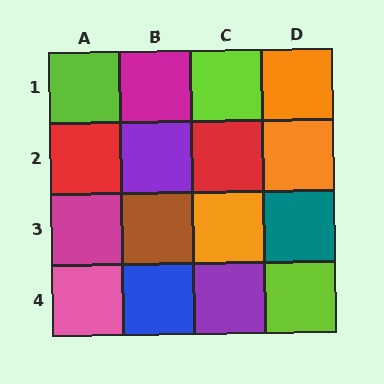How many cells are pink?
1 cell is pink.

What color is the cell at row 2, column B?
Purple.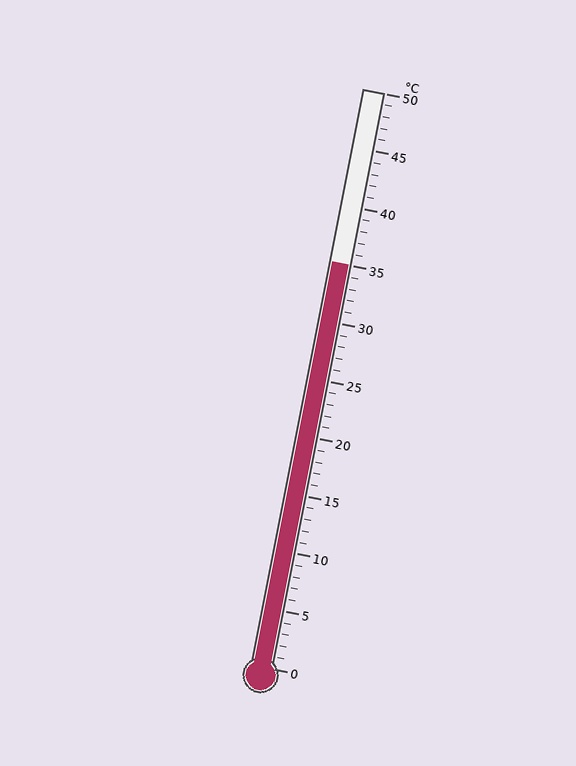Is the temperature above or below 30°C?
The temperature is above 30°C.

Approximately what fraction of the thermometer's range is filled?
The thermometer is filled to approximately 70% of its range.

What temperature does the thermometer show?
The thermometer shows approximately 35°C.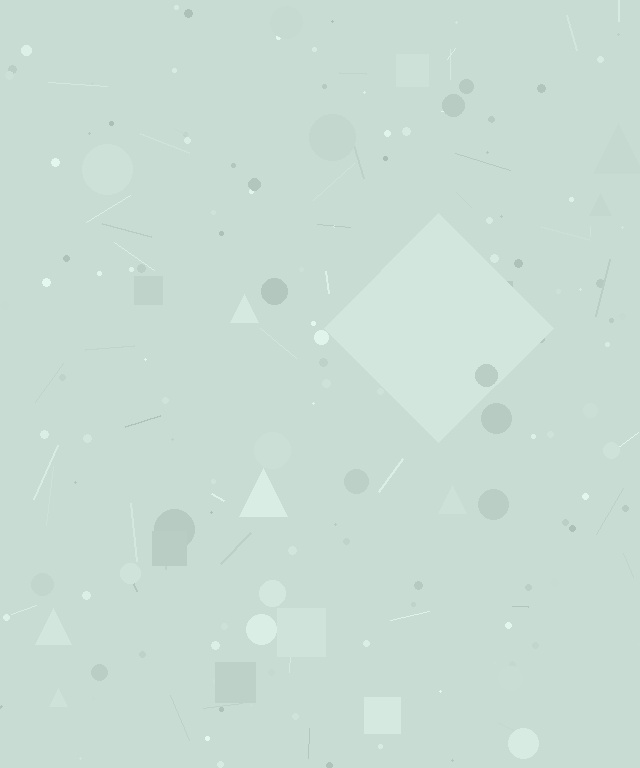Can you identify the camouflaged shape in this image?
The camouflaged shape is a diamond.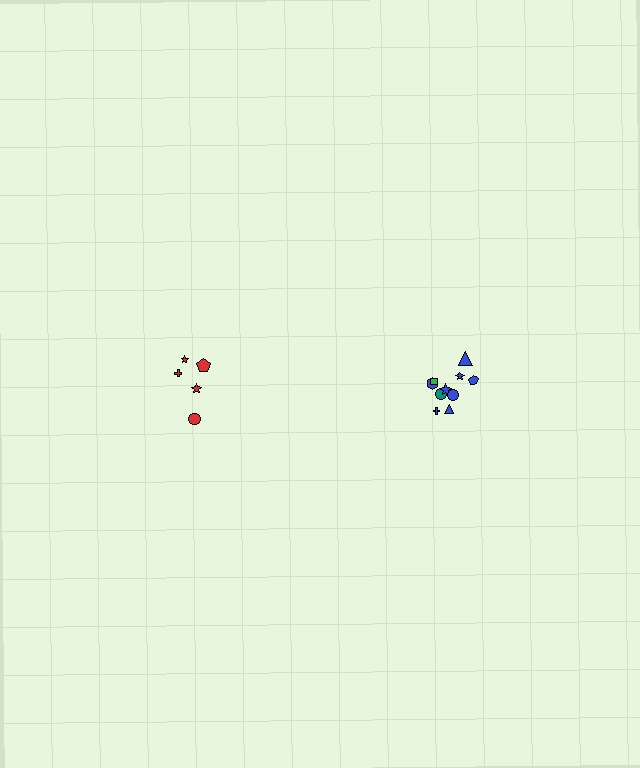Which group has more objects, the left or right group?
The right group.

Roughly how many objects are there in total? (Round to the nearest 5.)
Roughly 15 objects in total.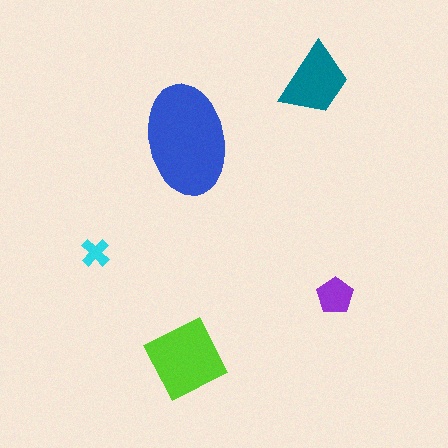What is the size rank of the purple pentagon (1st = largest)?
4th.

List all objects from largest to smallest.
The blue ellipse, the lime square, the teal trapezoid, the purple pentagon, the cyan cross.